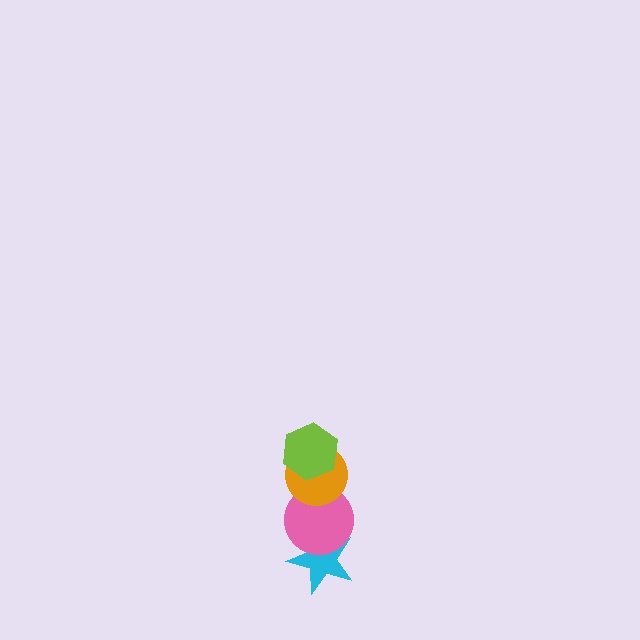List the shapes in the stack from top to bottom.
From top to bottom: the lime hexagon, the orange circle, the pink circle, the cyan star.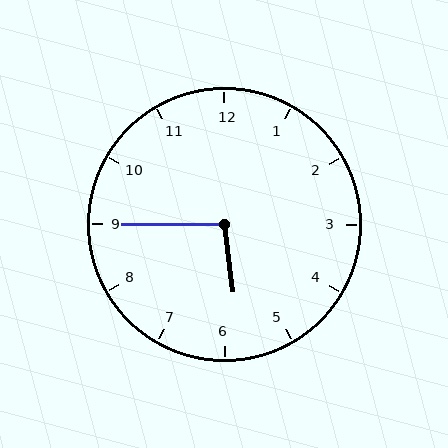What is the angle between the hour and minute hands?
Approximately 98 degrees.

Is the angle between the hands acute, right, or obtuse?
It is obtuse.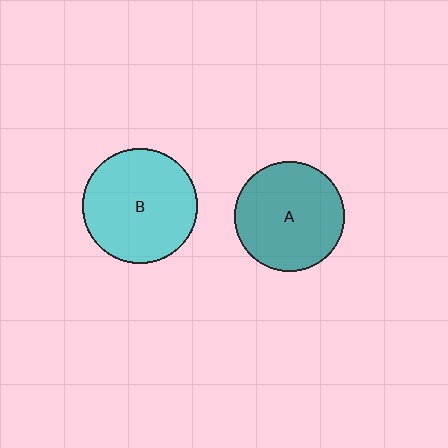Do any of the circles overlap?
No, none of the circles overlap.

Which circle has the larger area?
Circle B (cyan).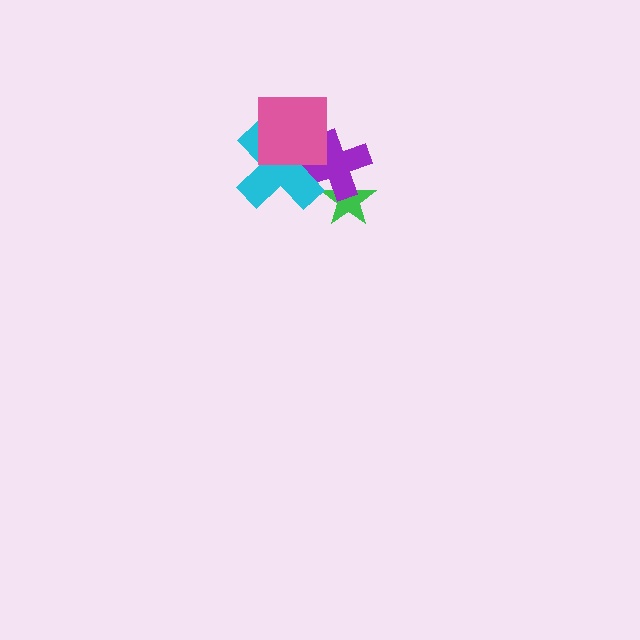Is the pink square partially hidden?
No, no other shape covers it.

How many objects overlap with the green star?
1 object overlaps with the green star.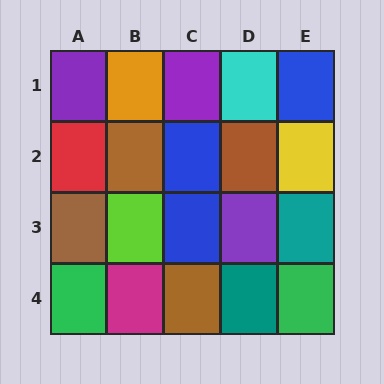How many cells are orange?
1 cell is orange.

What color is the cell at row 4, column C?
Brown.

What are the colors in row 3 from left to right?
Brown, lime, blue, purple, teal.